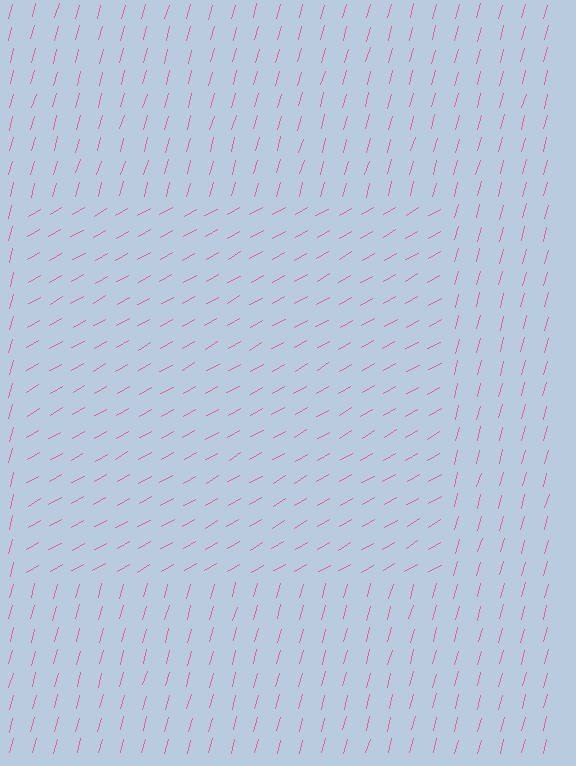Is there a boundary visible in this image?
Yes, there is a texture boundary formed by a change in line orientation.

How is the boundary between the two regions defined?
The boundary is defined purely by a change in line orientation (approximately 45 degrees difference). All lines are the same color and thickness.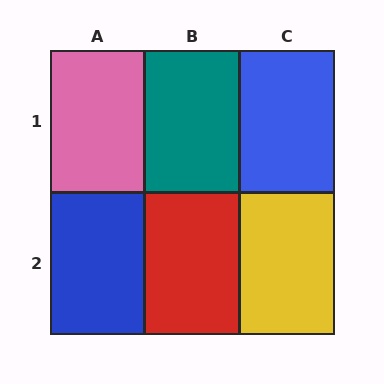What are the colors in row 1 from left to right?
Pink, teal, blue.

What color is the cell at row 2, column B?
Red.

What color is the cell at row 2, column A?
Blue.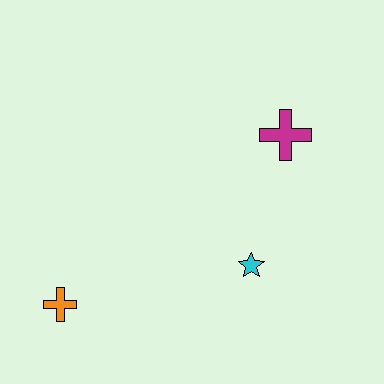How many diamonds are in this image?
There are no diamonds.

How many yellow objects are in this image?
There are no yellow objects.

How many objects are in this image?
There are 3 objects.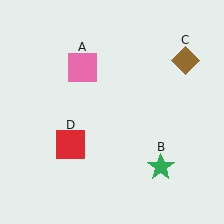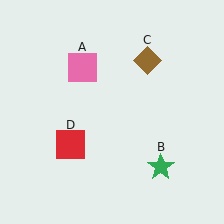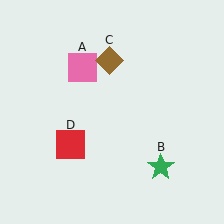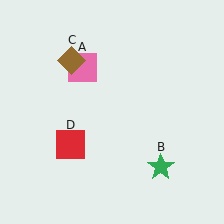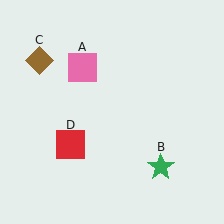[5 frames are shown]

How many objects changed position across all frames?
1 object changed position: brown diamond (object C).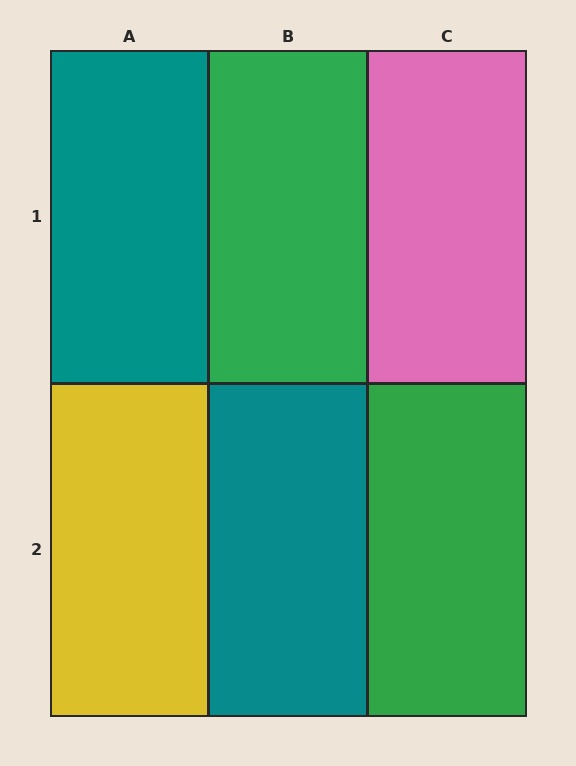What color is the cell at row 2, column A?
Yellow.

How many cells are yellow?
1 cell is yellow.